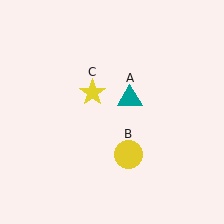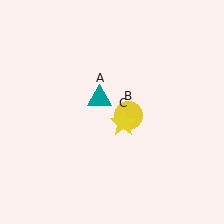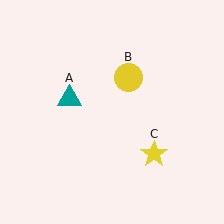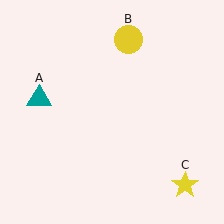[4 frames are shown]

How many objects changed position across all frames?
3 objects changed position: teal triangle (object A), yellow circle (object B), yellow star (object C).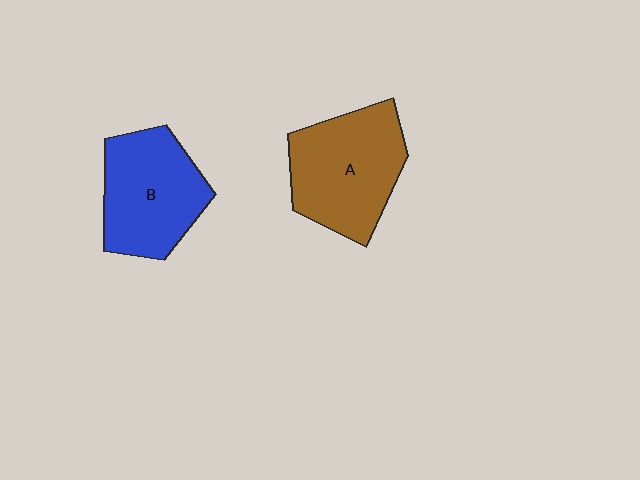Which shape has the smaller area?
Shape B (blue).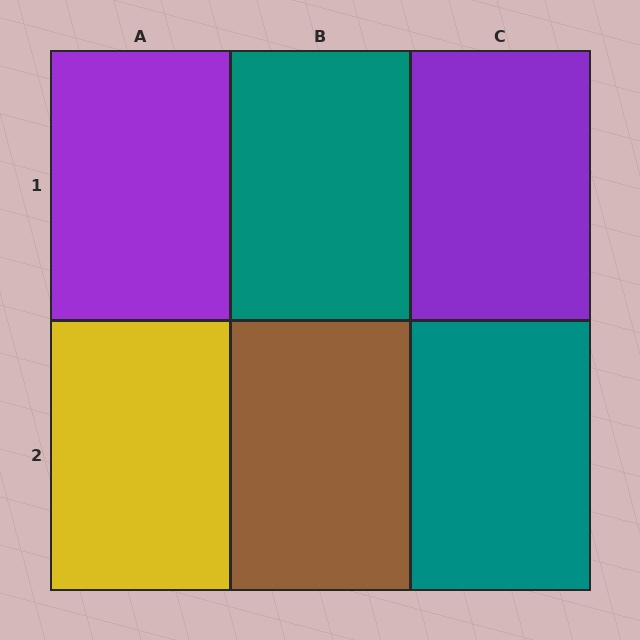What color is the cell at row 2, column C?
Teal.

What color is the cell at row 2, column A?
Yellow.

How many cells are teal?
2 cells are teal.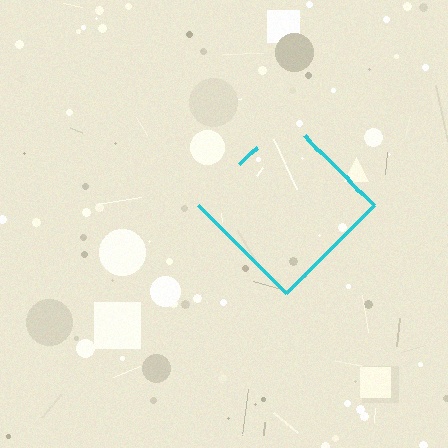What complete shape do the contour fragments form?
The contour fragments form a diamond.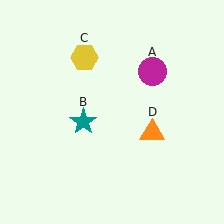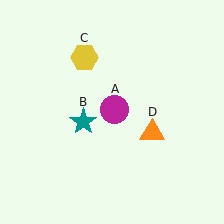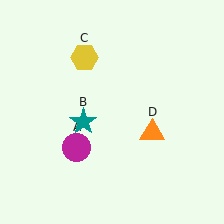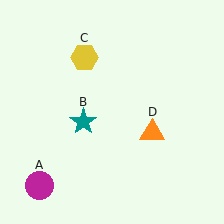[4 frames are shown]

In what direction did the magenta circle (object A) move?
The magenta circle (object A) moved down and to the left.